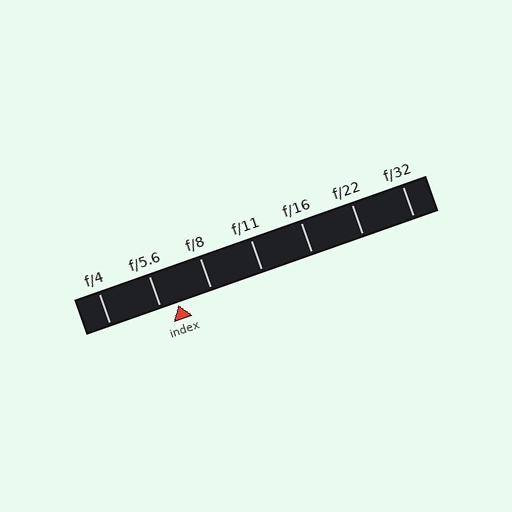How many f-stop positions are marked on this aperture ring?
There are 7 f-stop positions marked.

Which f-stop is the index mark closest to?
The index mark is closest to f/5.6.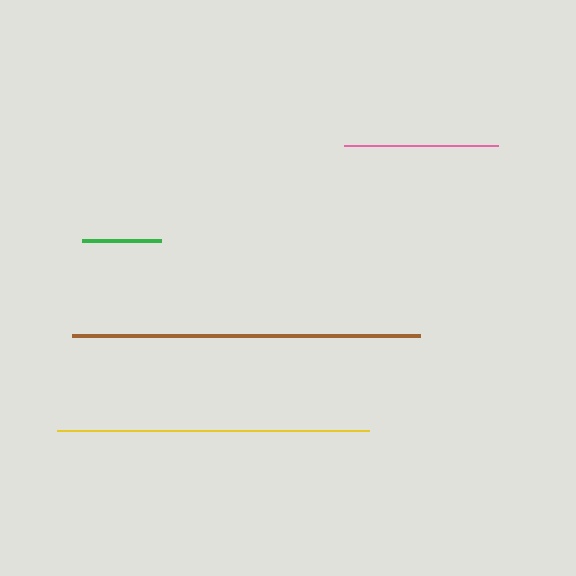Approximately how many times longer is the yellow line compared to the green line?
The yellow line is approximately 4.0 times the length of the green line.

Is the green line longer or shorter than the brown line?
The brown line is longer than the green line.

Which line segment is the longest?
The brown line is the longest at approximately 347 pixels.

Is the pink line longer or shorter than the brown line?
The brown line is longer than the pink line.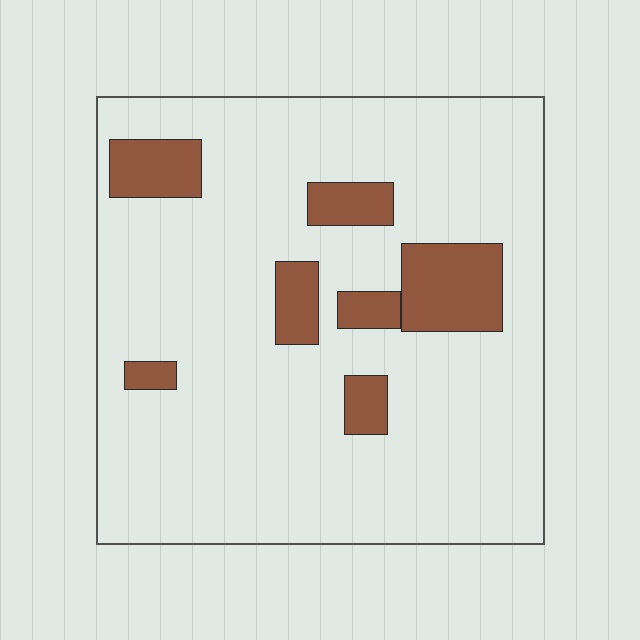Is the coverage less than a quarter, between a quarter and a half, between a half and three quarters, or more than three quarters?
Less than a quarter.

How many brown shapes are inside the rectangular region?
7.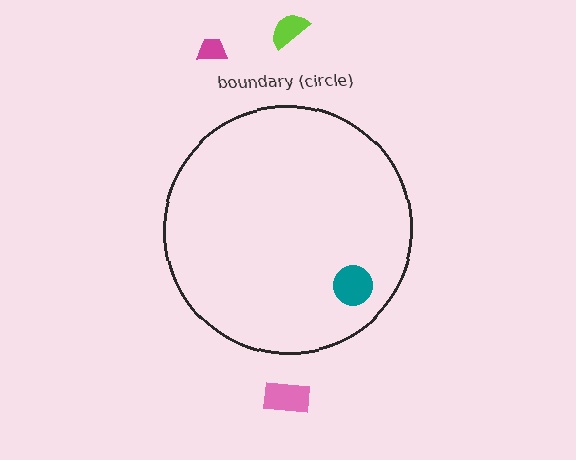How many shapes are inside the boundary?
1 inside, 3 outside.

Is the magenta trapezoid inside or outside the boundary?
Outside.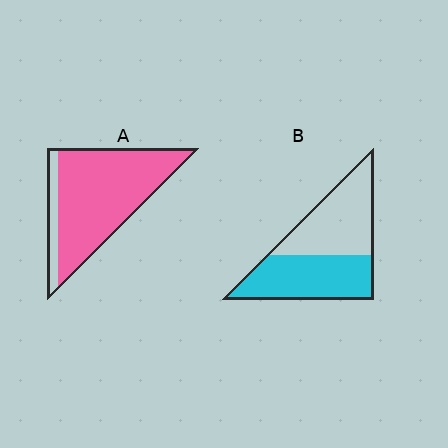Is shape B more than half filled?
Roughly half.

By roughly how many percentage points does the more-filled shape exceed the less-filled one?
By roughly 35 percentage points (A over B).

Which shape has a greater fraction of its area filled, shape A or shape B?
Shape A.